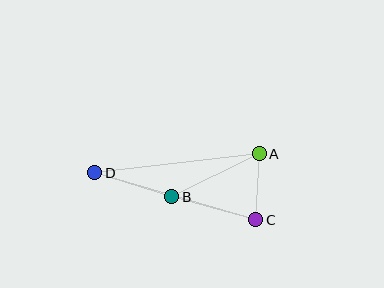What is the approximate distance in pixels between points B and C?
The distance between B and C is approximately 87 pixels.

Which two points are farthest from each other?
Points C and D are farthest from each other.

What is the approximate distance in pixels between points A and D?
The distance between A and D is approximately 165 pixels.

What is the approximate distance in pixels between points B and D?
The distance between B and D is approximately 81 pixels.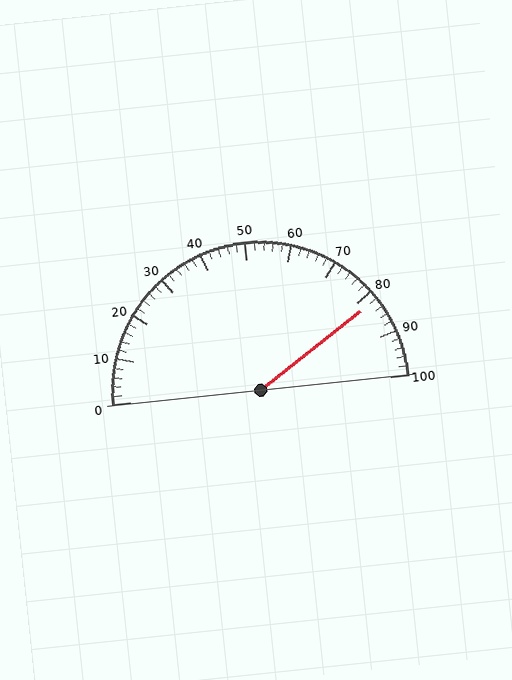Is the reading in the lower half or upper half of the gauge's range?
The reading is in the upper half of the range (0 to 100).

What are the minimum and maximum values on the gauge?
The gauge ranges from 0 to 100.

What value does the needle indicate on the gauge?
The needle indicates approximately 82.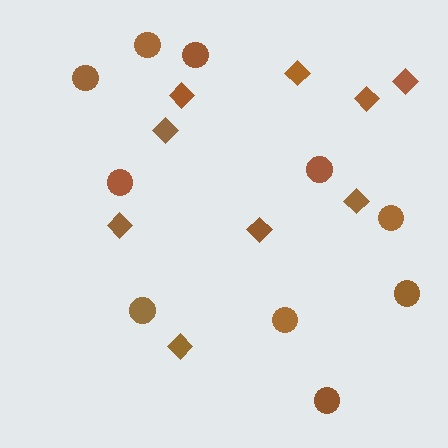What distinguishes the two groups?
There are 2 groups: one group of diamonds (9) and one group of circles (10).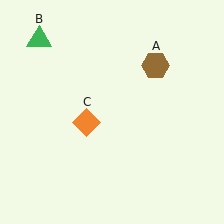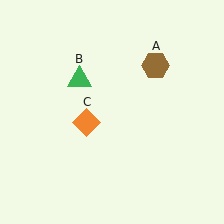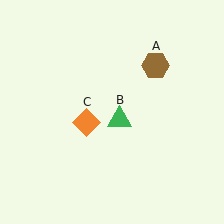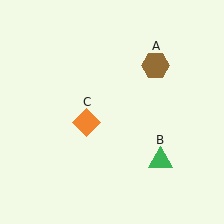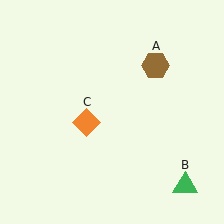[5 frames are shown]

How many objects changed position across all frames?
1 object changed position: green triangle (object B).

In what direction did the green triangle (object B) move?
The green triangle (object B) moved down and to the right.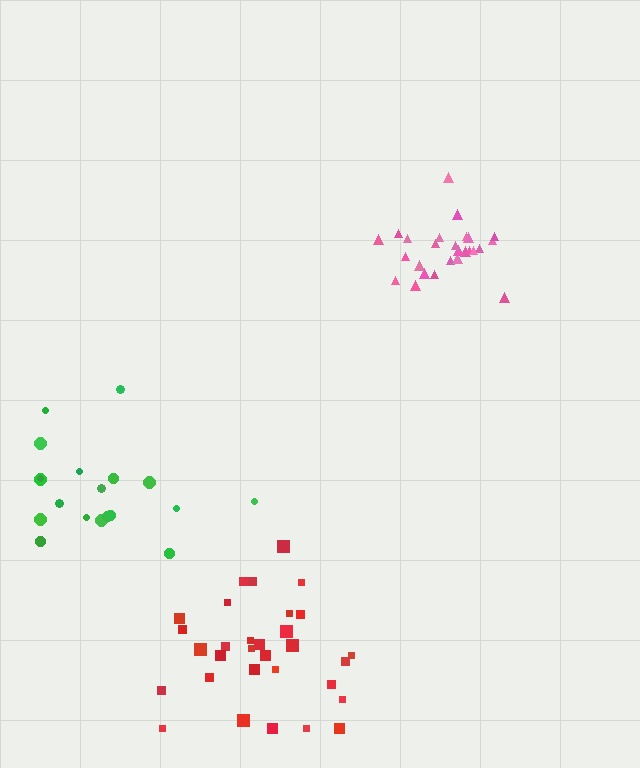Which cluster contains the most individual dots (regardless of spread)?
Red (31).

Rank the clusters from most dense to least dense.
pink, red, green.